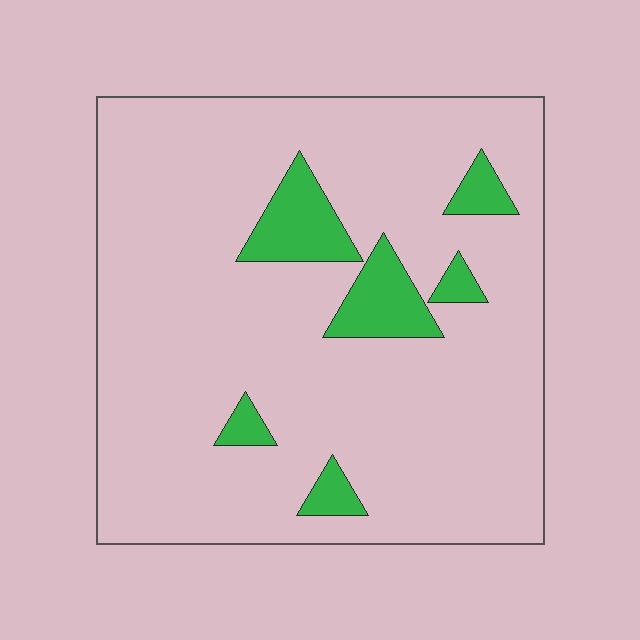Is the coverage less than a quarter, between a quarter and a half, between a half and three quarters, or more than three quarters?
Less than a quarter.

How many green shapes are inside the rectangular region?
6.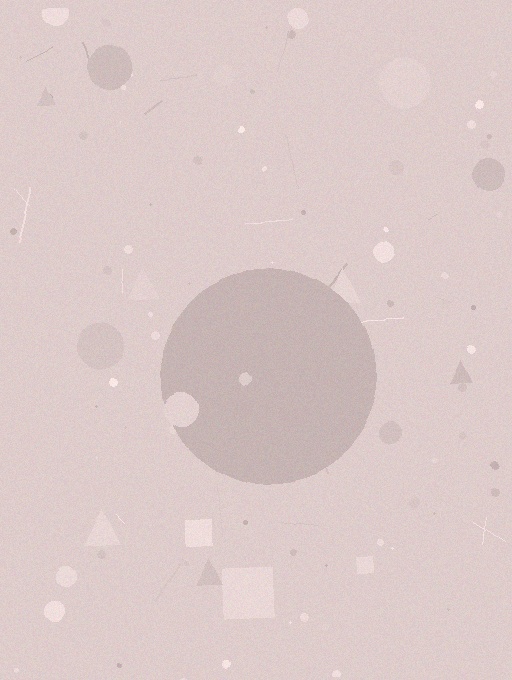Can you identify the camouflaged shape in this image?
The camouflaged shape is a circle.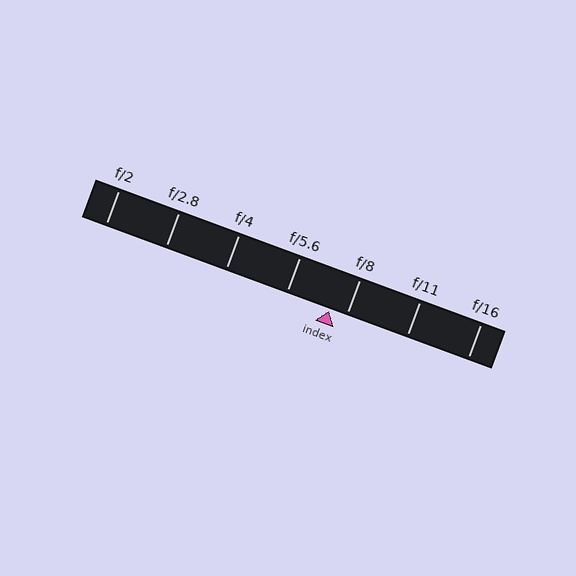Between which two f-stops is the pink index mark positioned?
The index mark is between f/5.6 and f/8.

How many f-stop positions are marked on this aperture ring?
There are 7 f-stop positions marked.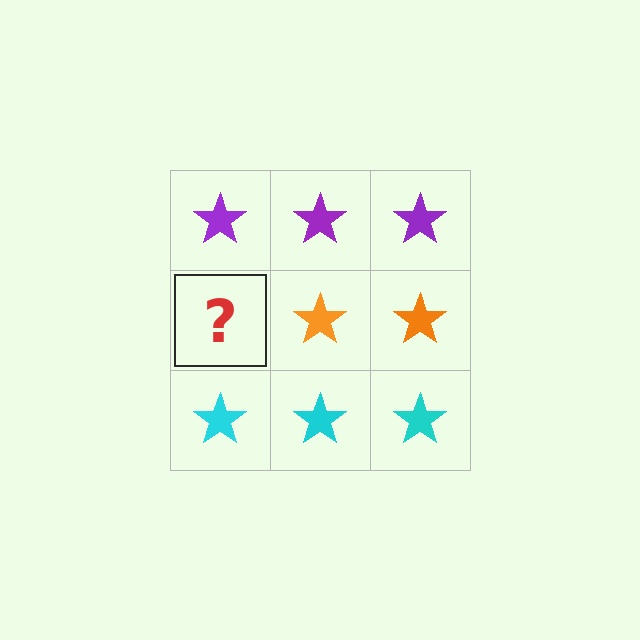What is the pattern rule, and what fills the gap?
The rule is that each row has a consistent color. The gap should be filled with an orange star.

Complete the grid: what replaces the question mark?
The question mark should be replaced with an orange star.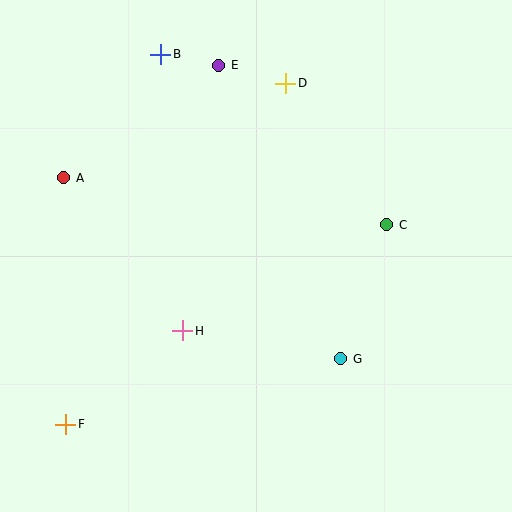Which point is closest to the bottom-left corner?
Point F is closest to the bottom-left corner.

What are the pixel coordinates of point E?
Point E is at (219, 65).